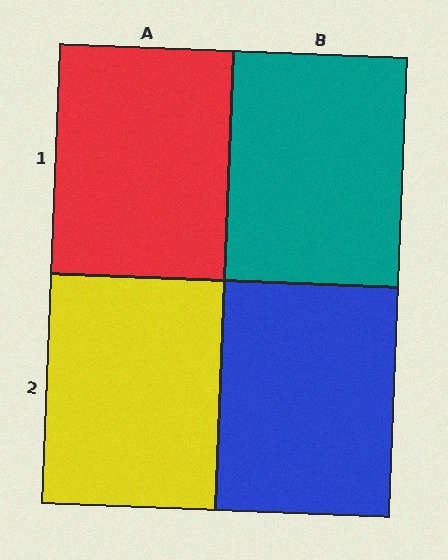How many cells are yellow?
1 cell is yellow.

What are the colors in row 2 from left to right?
Yellow, blue.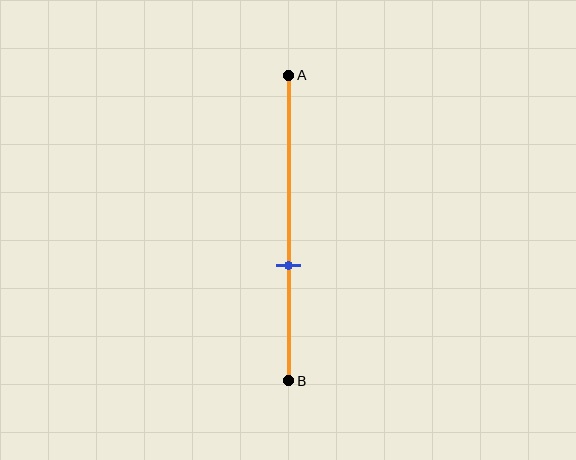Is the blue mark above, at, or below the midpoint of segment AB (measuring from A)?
The blue mark is below the midpoint of segment AB.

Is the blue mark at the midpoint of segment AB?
No, the mark is at about 60% from A, not at the 50% midpoint.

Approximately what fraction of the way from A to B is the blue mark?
The blue mark is approximately 60% of the way from A to B.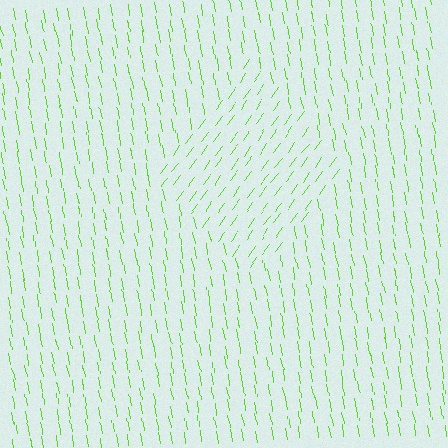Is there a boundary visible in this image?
Yes, there is a texture boundary formed by a change in line orientation.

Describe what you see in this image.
The image is filled with small lime line segments. A diamond region in the image has lines oriented differently from the surrounding lines, creating a visible texture boundary.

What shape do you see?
I see a diamond.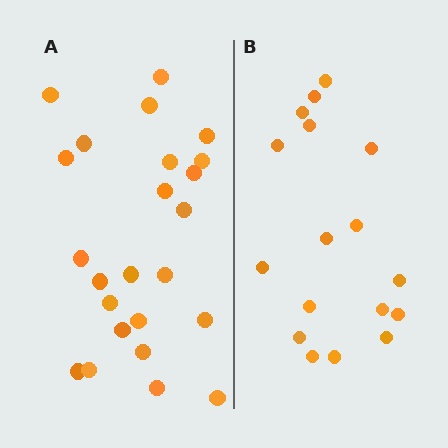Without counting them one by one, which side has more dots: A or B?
Region A (the left region) has more dots.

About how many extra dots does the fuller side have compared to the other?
Region A has roughly 8 or so more dots than region B.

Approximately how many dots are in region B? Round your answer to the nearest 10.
About 20 dots. (The exact count is 17, which rounds to 20.)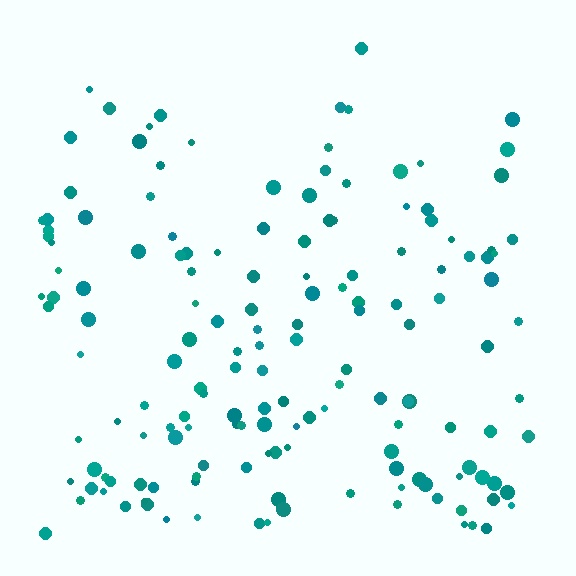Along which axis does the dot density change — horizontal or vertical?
Vertical.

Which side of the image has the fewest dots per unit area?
The top.